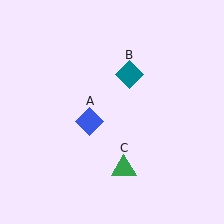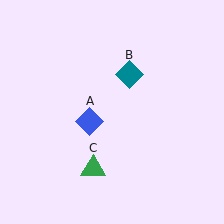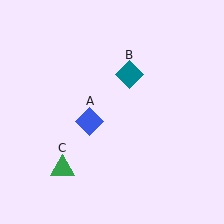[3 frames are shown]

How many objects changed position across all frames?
1 object changed position: green triangle (object C).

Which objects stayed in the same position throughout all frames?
Blue diamond (object A) and teal diamond (object B) remained stationary.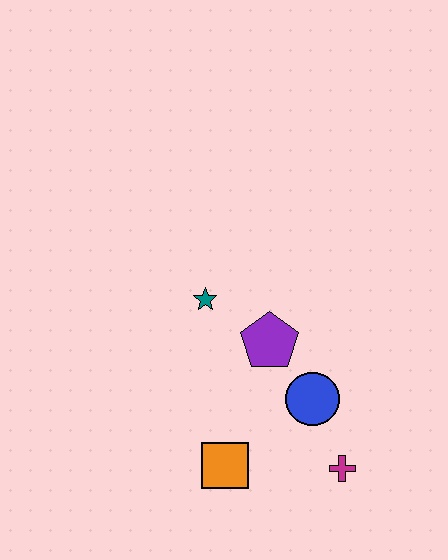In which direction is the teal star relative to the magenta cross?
The teal star is above the magenta cross.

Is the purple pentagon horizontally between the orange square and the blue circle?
Yes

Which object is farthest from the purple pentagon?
The magenta cross is farthest from the purple pentagon.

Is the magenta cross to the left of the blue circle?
No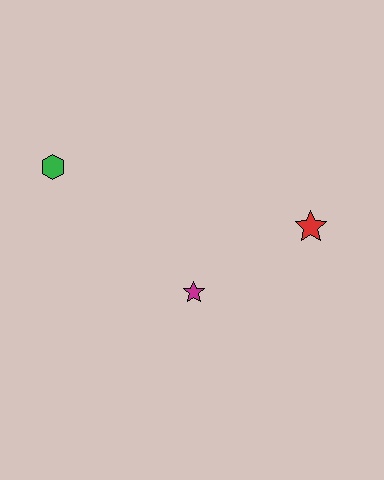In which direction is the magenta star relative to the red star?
The magenta star is to the left of the red star.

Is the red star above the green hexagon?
No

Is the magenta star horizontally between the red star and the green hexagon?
Yes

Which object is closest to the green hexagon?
The magenta star is closest to the green hexagon.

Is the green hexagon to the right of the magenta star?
No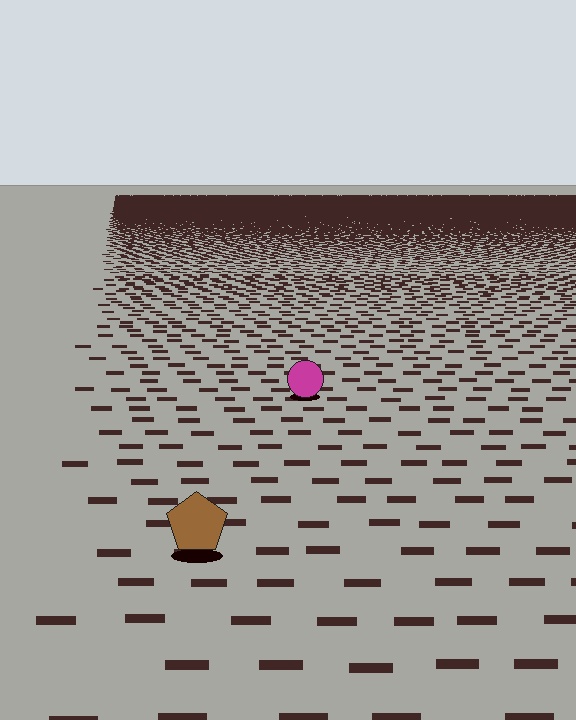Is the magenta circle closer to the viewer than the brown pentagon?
No. The brown pentagon is closer — you can tell from the texture gradient: the ground texture is coarser near it.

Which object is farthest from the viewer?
The magenta circle is farthest from the viewer. It appears smaller and the ground texture around it is denser.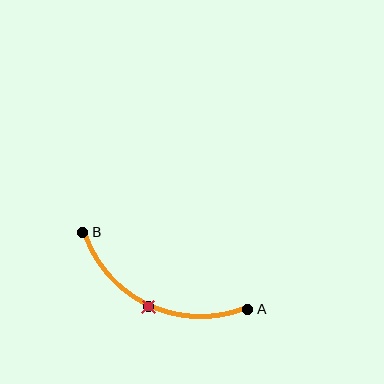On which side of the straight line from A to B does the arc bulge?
The arc bulges below the straight line connecting A and B.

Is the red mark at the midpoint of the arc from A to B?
Yes. The red mark lies on the arc at equal arc-length from both A and B — it is the arc midpoint.